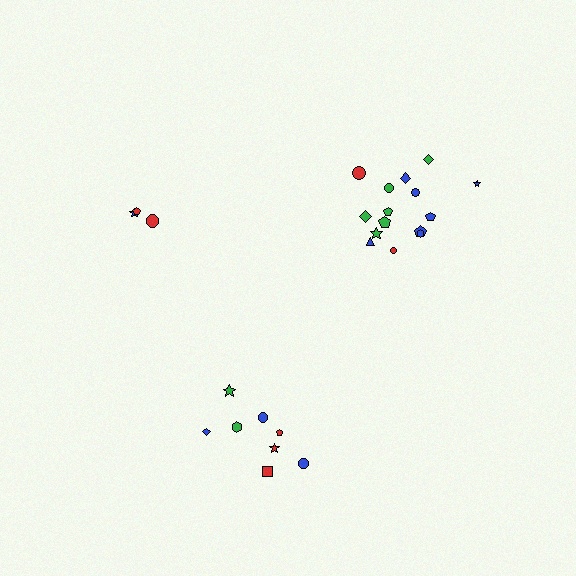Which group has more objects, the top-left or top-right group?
The top-right group.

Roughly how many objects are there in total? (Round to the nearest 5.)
Roughly 25 objects in total.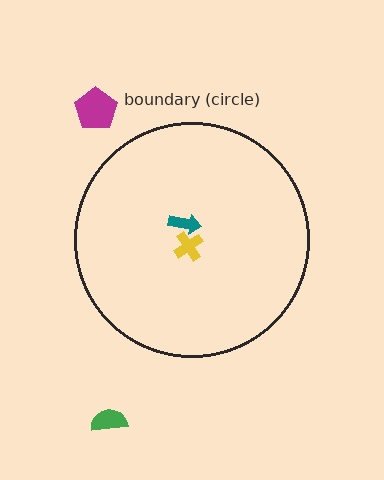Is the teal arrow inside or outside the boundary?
Inside.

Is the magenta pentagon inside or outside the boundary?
Outside.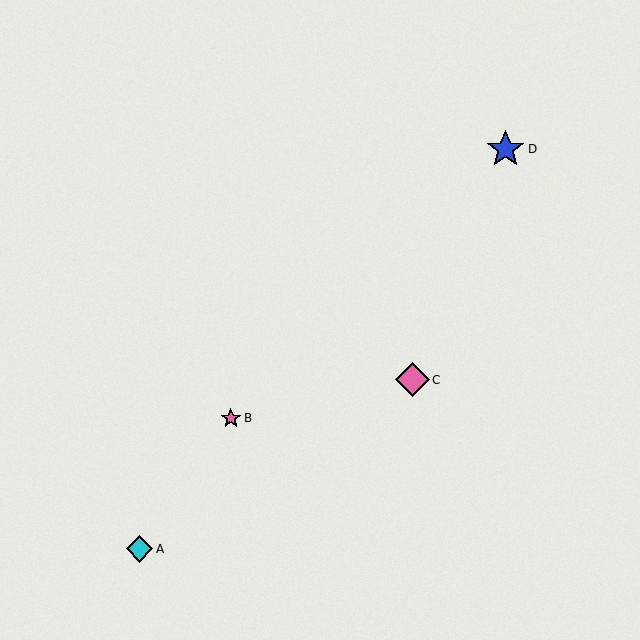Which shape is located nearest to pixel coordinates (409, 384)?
The pink diamond (labeled C) at (412, 380) is nearest to that location.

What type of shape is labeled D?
Shape D is a blue star.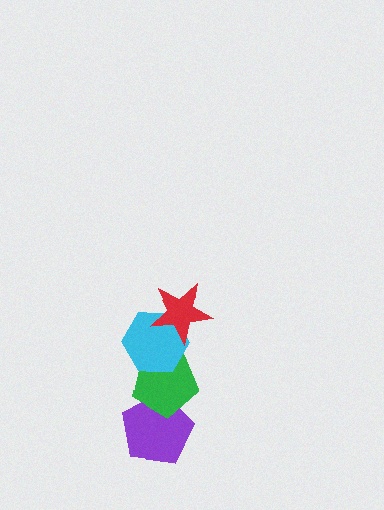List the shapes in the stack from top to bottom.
From top to bottom: the red star, the cyan hexagon, the green pentagon, the purple pentagon.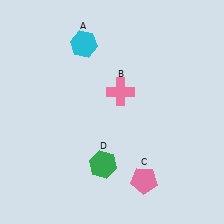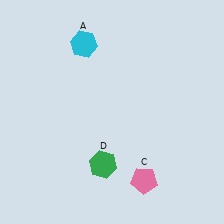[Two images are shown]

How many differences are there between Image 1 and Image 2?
There is 1 difference between the two images.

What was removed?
The pink cross (B) was removed in Image 2.